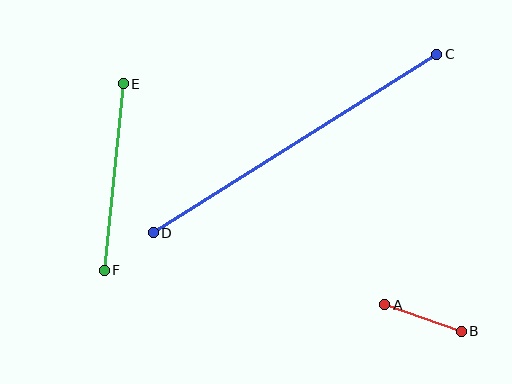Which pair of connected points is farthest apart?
Points C and D are farthest apart.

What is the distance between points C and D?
The distance is approximately 335 pixels.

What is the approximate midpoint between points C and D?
The midpoint is at approximately (295, 143) pixels.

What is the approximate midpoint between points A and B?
The midpoint is at approximately (423, 318) pixels.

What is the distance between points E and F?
The distance is approximately 187 pixels.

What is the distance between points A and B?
The distance is approximately 81 pixels.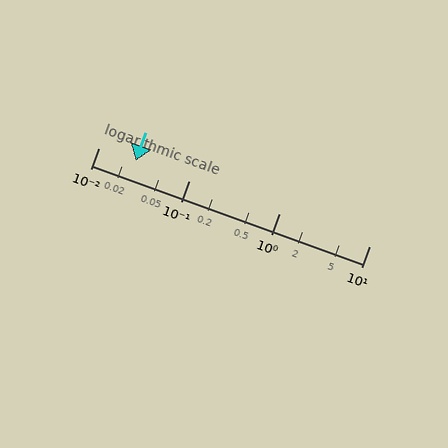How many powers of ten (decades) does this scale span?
The scale spans 3 decades, from 0.01 to 10.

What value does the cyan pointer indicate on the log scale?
The pointer indicates approximately 0.026.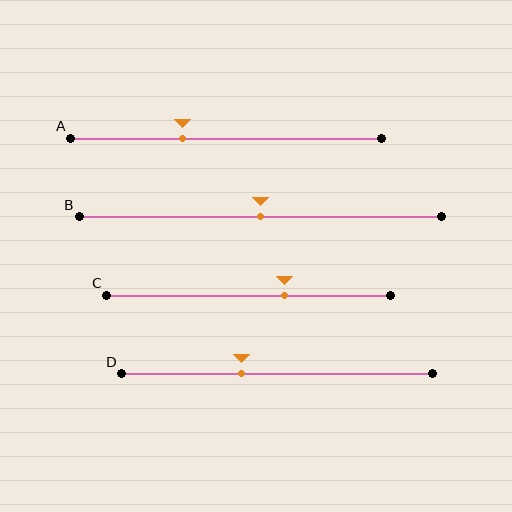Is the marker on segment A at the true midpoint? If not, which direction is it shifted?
No, the marker on segment A is shifted to the left by about 14% of the segment length.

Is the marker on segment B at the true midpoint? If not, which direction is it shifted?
Yes, the marker on segment B is at the true midpoint.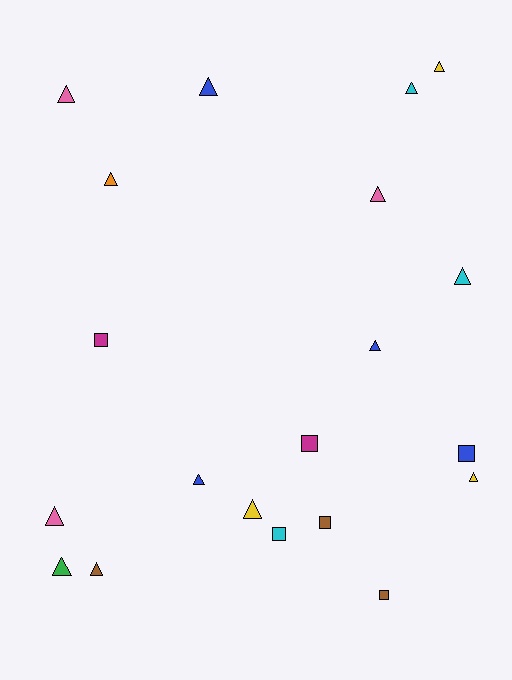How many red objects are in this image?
There are no red objects.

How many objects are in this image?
There are 20 objects.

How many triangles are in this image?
There are 14 triangles.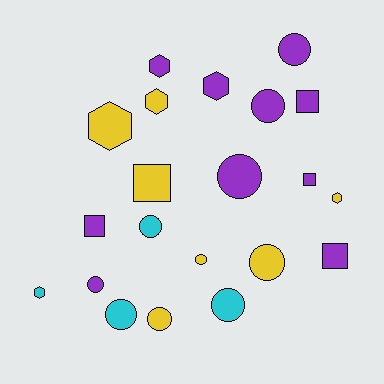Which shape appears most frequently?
Circle, with 10 objects.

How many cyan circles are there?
There are 3 cyan circles.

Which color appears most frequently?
Purple, with 10 objects.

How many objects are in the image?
There are 21 objects.